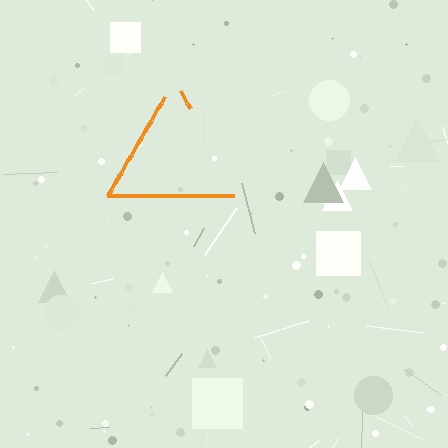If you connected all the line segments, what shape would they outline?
They would outline a triangle.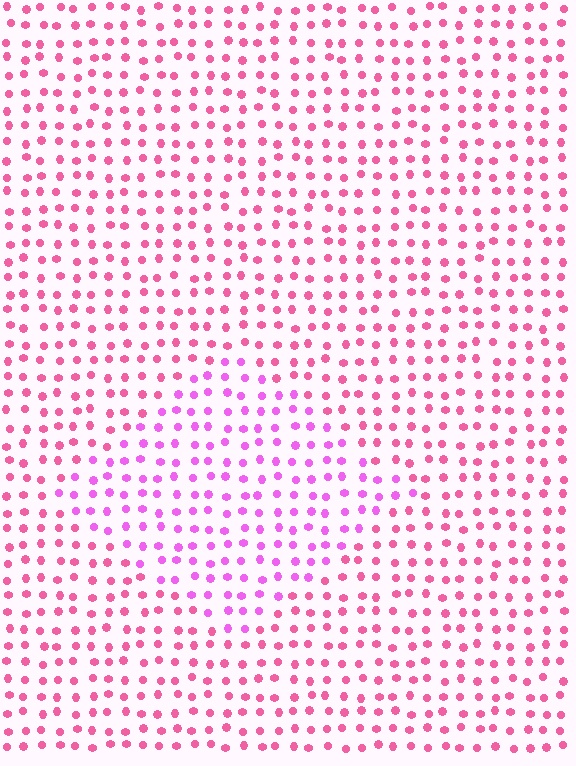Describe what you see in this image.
The image is filled with small pink elements in a uniform arrangement. A diamond-shaped region is visible where the elements are tinted to a slightly different hue, forming a subtle color boundary.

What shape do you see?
I see a diamond.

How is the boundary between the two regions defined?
The boundary is defined purely by a slight shift in hue (about 32 degrees). Spacing, size, and orientation are identical on both sides.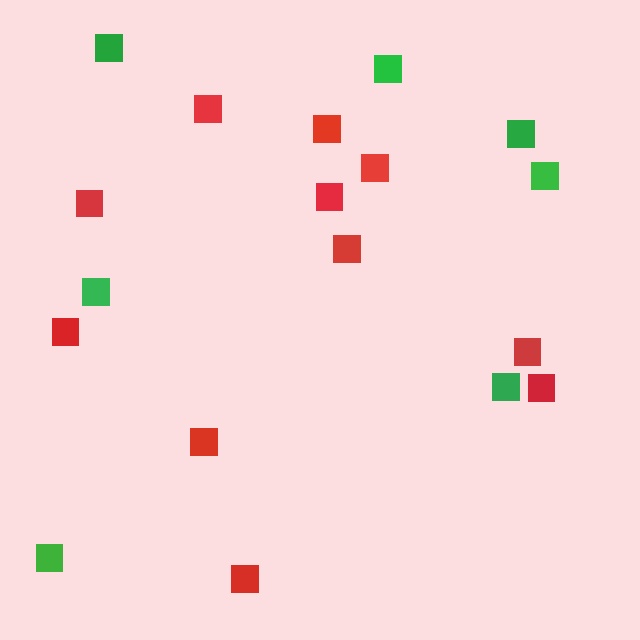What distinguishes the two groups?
There are 2 groups: one group of green squares (7) and one group of red squares (11).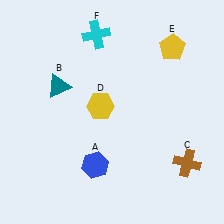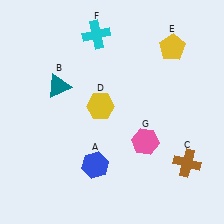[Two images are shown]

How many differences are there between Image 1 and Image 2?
There is 1 difference between the two images.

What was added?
A pink hexagon (G) was added in Image 2.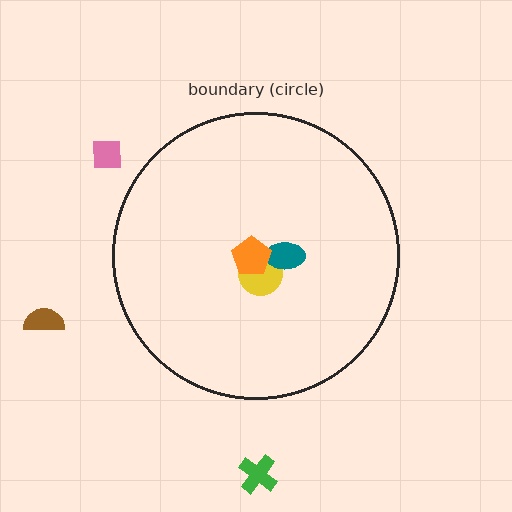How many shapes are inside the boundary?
3 inside, 3 outside.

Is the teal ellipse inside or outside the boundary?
Inside.